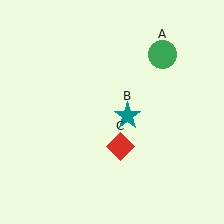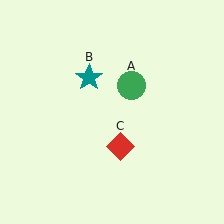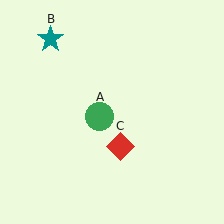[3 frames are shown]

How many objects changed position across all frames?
2 objects changed position: green circle (object A), teal star (object B).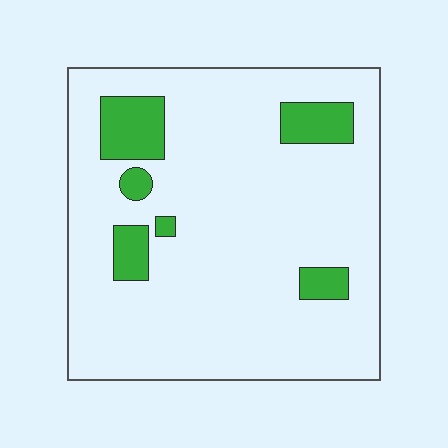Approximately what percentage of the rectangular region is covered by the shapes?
Approximately 10%.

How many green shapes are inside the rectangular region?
6.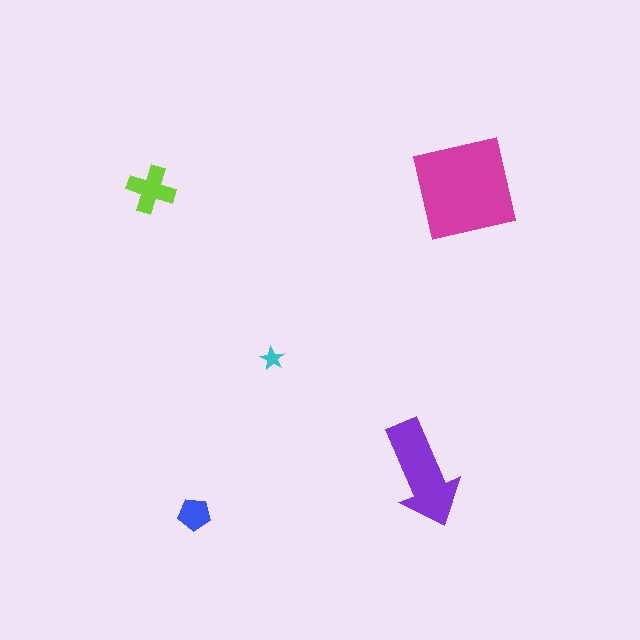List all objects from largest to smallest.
The magenta square, the purple arrow, the lime cross, the blue pentagon, the cyan star.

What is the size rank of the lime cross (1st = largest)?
3rd.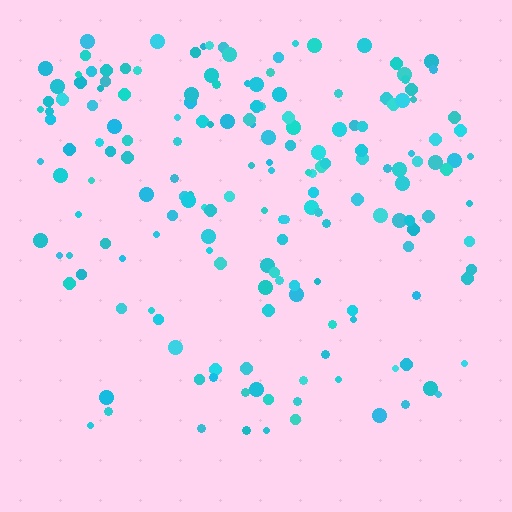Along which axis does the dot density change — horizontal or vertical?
Vertical.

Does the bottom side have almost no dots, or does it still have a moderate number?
Still a moderate number, just noticeably fewer than the top.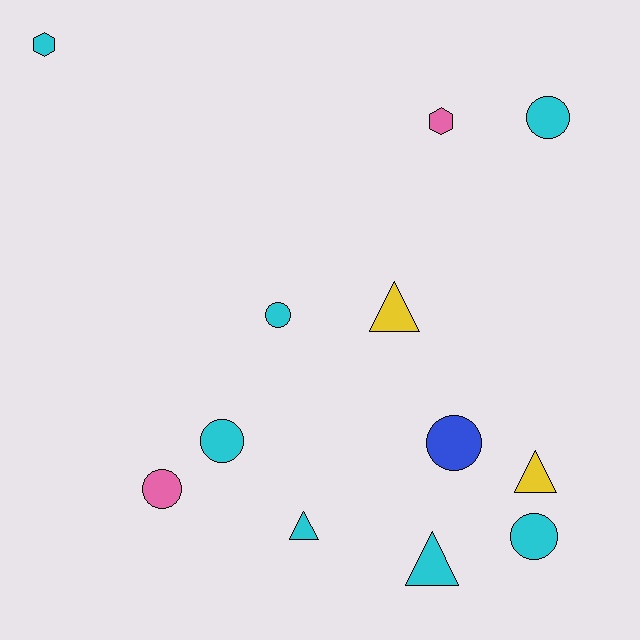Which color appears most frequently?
Cyan, with 7 objects.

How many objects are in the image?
There are 12 objects.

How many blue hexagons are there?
There are no blue hexagons.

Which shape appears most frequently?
Circle, with 6 objects.